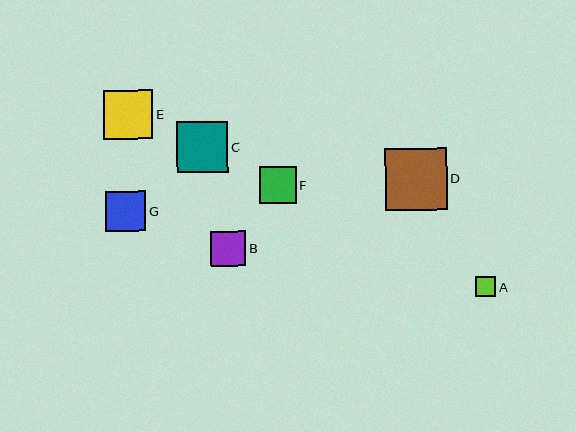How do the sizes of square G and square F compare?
Square G and square F are approximately the same size.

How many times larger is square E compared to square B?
Square E is approximately 1.4 times the size of square B.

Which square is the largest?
Square D is the largest with a size of approximately 61 pixels.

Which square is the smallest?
Square A is the smallest with a size of approximately 20 pixels.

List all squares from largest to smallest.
From largest to smallest: D, C, E, G, F, B, A.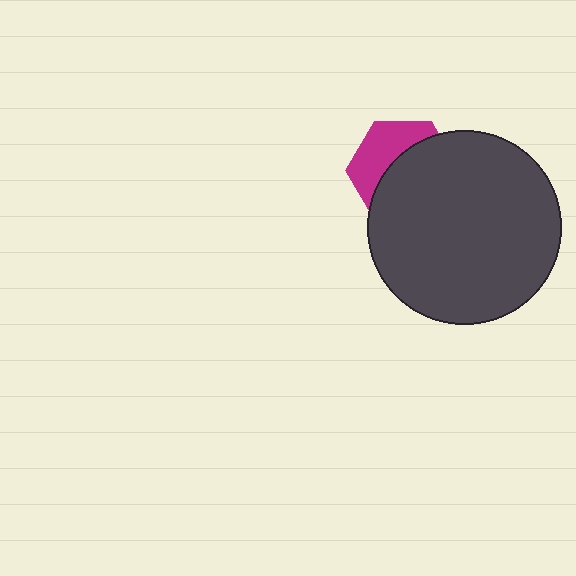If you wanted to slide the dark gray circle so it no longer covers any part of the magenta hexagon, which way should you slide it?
Slide it toward the lower-right — that is the most direct way to separate the two shapes.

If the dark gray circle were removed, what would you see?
You would see the complete magenta hexagon.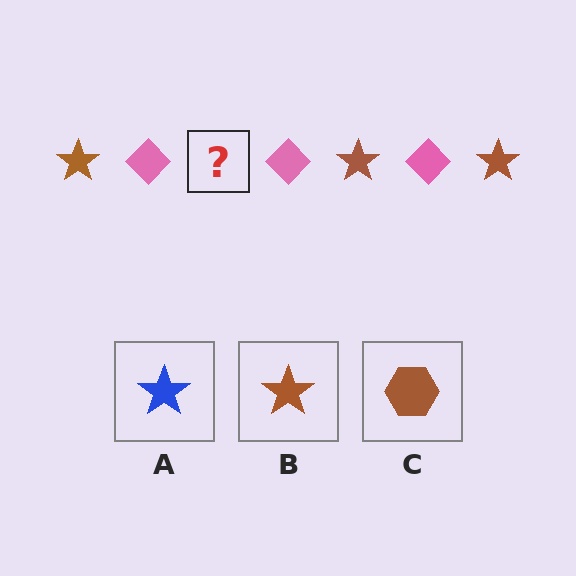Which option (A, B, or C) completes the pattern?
B.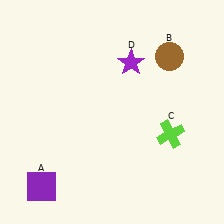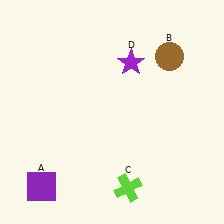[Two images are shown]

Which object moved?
The lime cross (C) moved down.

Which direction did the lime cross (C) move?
The lime cross (C) moved down.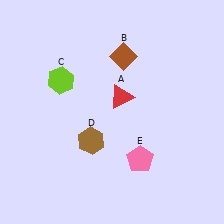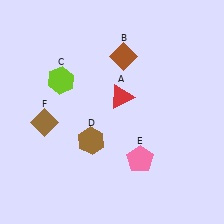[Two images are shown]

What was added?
A brown diamond (F) was added in Image 2.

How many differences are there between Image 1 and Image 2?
There is 1 difference between the two images.